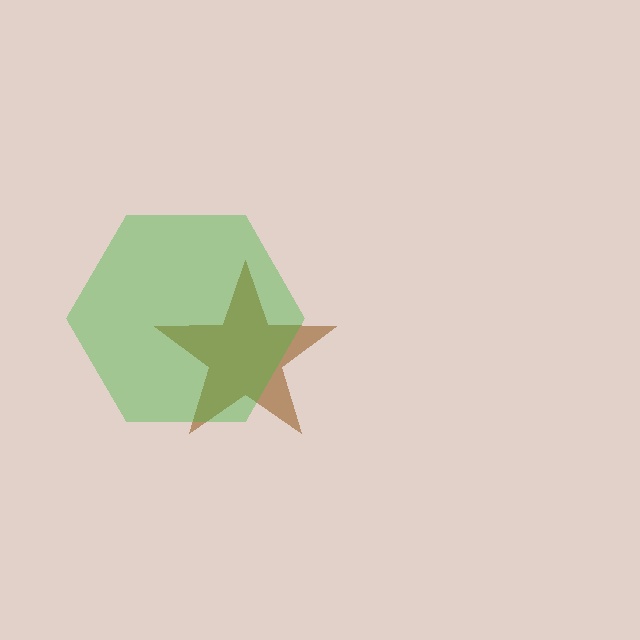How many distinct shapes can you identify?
There are 2 distinct shapes: a brown star, a green hexagon.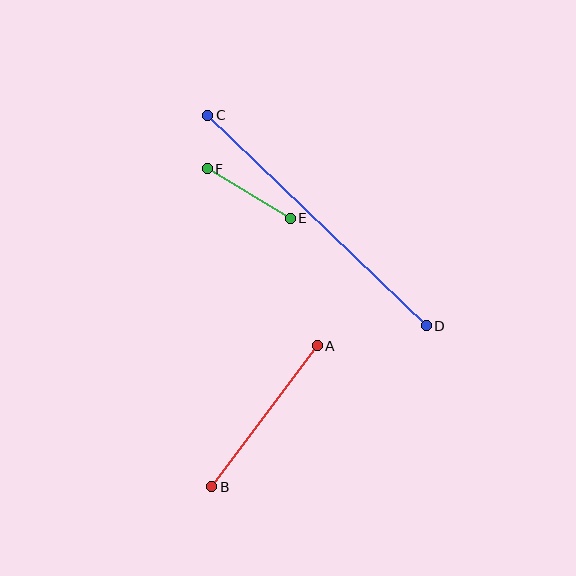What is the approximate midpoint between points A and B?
The midpoint is at approximately (265, 416) pixels.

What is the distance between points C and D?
The distance is approximately 303 pixels.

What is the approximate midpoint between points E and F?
The midpoint is at approximately (249, 194) pixels.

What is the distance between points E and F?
The distance is approximately 97 pixels.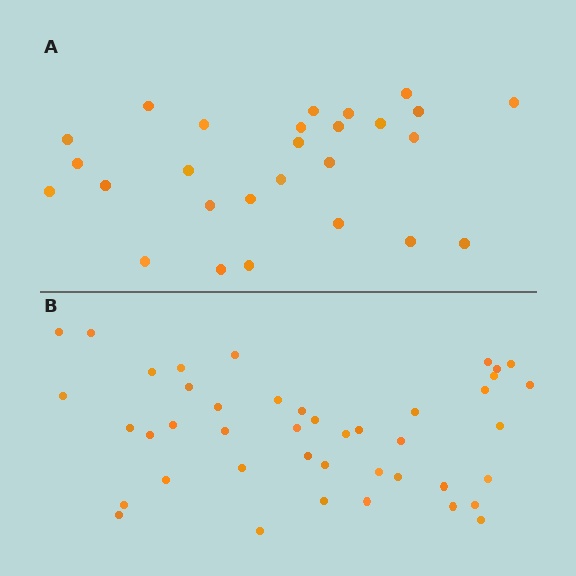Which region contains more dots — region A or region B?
Region B (the bottom region) has more dots.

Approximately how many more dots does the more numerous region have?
Region B has approximately 15 more dots than region A.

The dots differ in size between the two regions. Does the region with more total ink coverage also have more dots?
No. Region A has more total ink coverage because its dots are larger, but region B actually contains more individual dots. Total area can be misleading — the number of items is what matters here.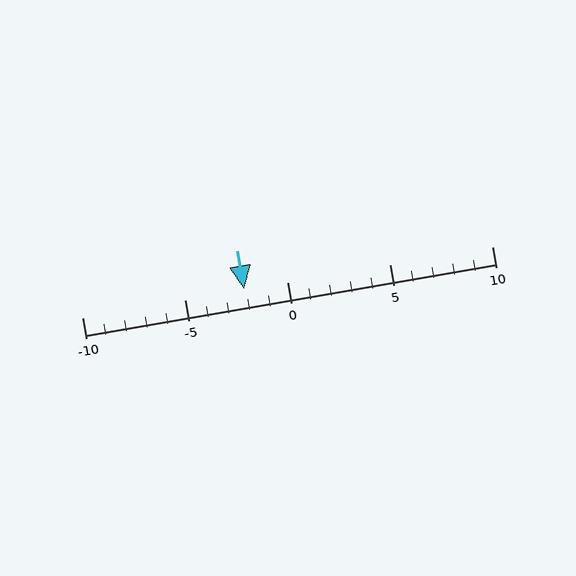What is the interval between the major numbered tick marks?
The major tick marks are spaced 5 units apart.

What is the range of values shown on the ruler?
The ruler shows values from -10 to 10.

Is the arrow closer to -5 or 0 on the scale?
The arrow is closer to 0.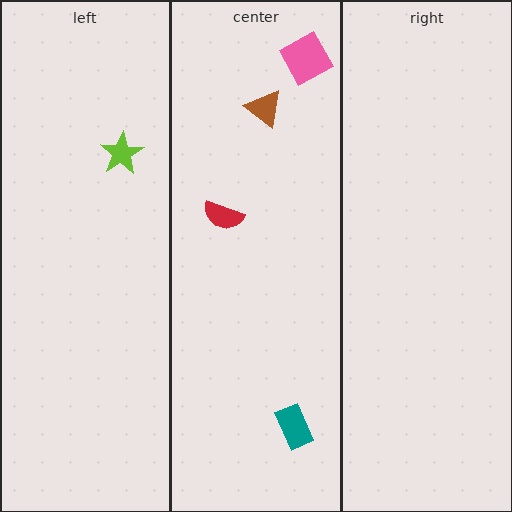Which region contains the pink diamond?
The center region.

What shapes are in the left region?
The lime star.